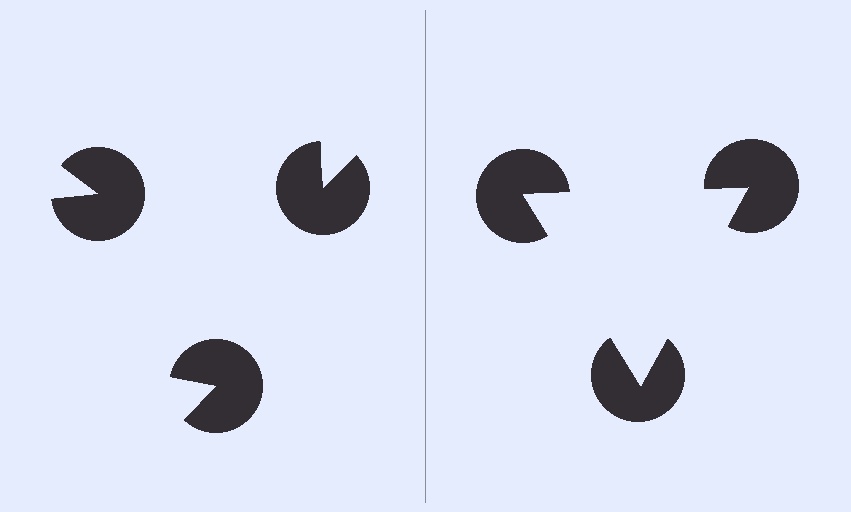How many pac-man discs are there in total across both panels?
6 — 3 on each side.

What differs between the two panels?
The pac-man discs are positioned identically on both sides; only the wedge orientations differ. On the right they align to a triangle; on the left they are misaligned.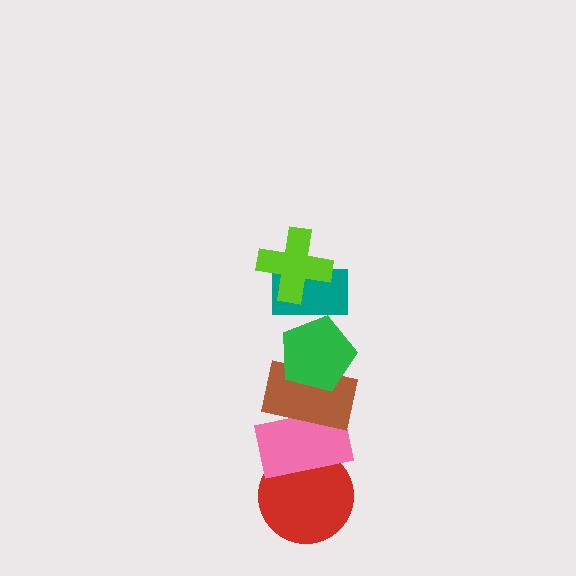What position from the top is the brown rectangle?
The brown rectangle is 4th from the top.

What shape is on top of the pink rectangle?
The brown rectangle is on top of the pink rectangle.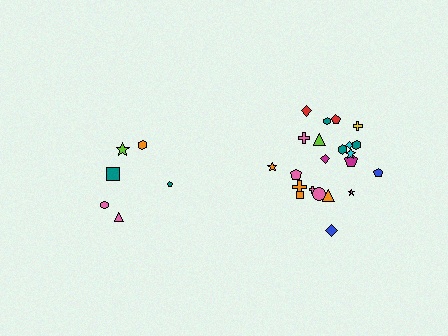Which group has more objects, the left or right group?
The right group.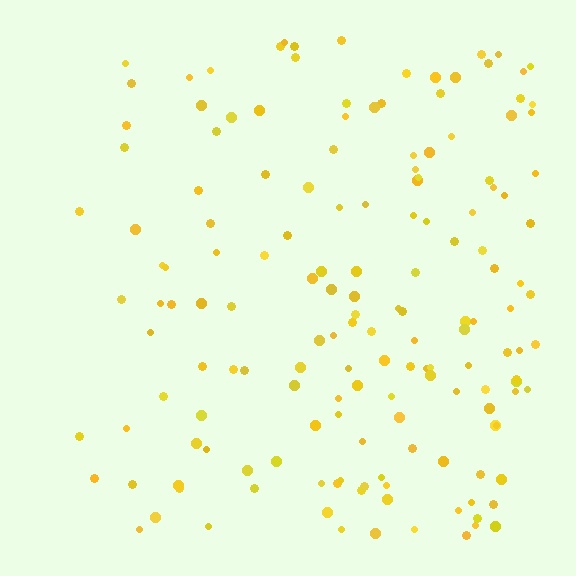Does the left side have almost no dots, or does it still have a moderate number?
Still a moderate number, just noticeably fewer than the right.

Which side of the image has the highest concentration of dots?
The right.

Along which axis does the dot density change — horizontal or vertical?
Horizontal.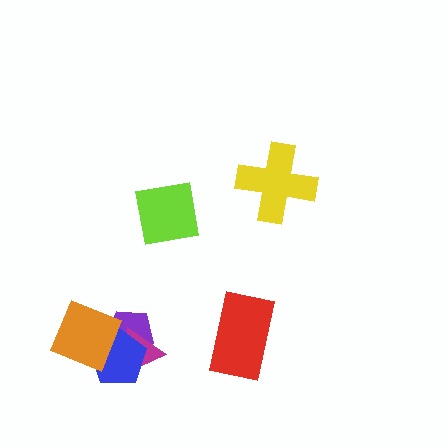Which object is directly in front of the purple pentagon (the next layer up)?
The magenta triangle is directly in front of the purple pentagon.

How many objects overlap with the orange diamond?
3 objects overlap with the orange diamond.